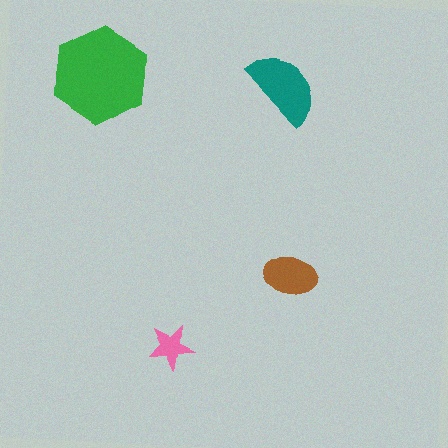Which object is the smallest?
The pink star.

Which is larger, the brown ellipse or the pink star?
The brown ellipse.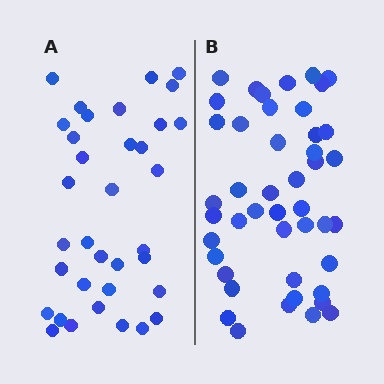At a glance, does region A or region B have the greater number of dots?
Region B (the right region) has more dots.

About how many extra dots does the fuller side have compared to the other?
Region B has roughly 10 or so more dots than region A.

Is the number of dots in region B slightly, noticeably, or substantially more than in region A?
Region B has noticeably more, but not dramatically so. The ratio is roughly 1.3 to 1.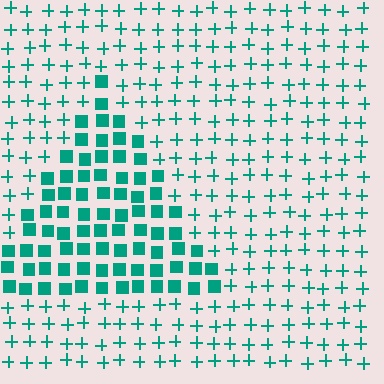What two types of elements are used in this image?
The image uses squares inside the triangle region and plus signs outside it.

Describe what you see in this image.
The image is filled with small teal elements arranged in a uniform grid. A triangle-shaped region contains squares, while the surrounding area contains plus signs. The boundary is defined purely by the change in element shape.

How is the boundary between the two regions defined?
The boundary is defined by a change in element shape: squares inside vs. plus signs outside. All elements share the same color and spacing.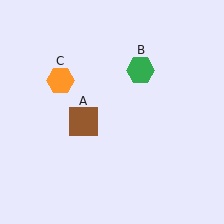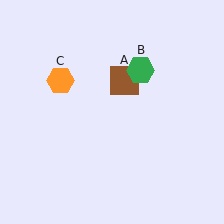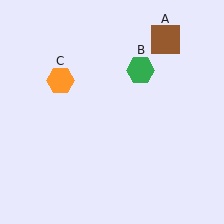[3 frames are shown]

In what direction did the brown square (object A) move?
The brown square (object A) moved up and to the right.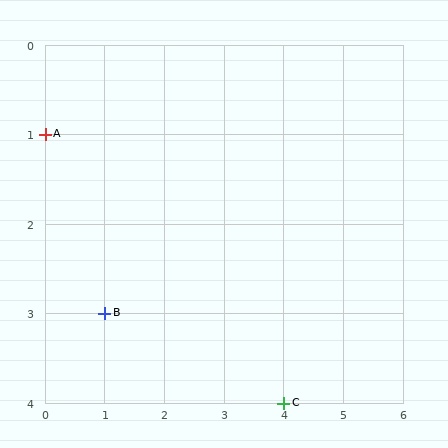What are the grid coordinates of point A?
Point A is at grid coordinates (0, 1).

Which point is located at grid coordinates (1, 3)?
Point B is at (1, 3).